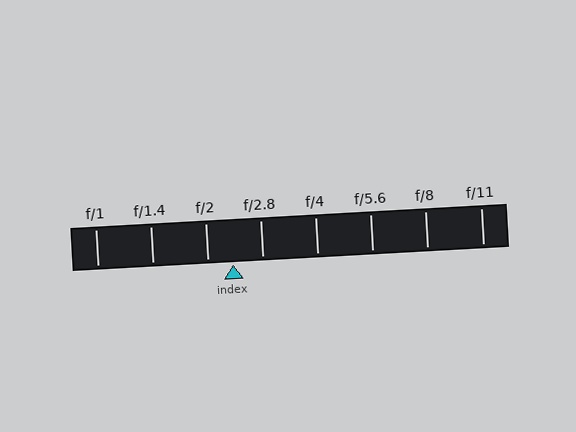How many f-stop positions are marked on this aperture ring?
There are 8 f-stop positions marked.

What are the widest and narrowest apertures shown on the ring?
The widest aperture shown is f/1 and the narrowest is f/11.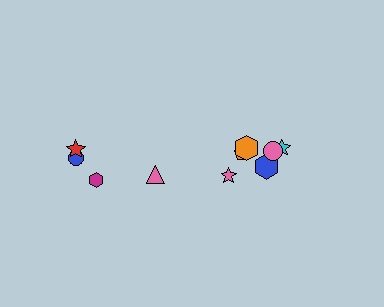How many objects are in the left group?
There are 4 objects.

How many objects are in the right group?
There are 6 objects.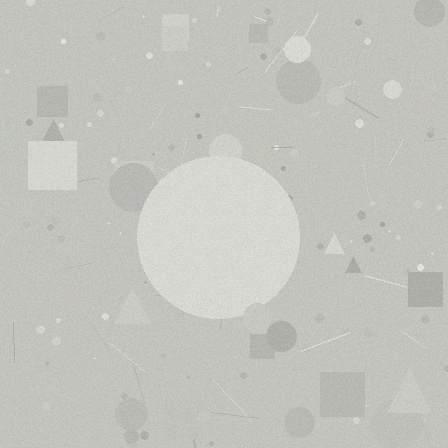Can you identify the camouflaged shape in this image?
The camouflaged shape is a circle.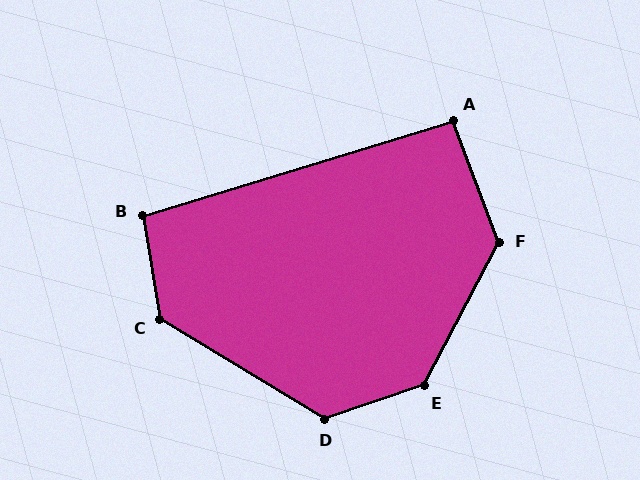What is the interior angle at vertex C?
Approximately 130 degrees (obtuse).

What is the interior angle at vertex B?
Approximately 98 degrees (obtuse).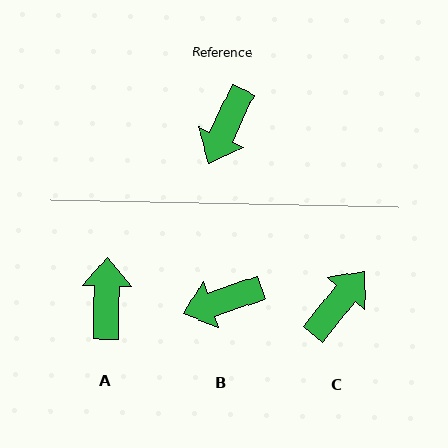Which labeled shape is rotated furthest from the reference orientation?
C, about 165 degrees away.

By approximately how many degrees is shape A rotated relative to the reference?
Approximately 157 degrees clockwise.